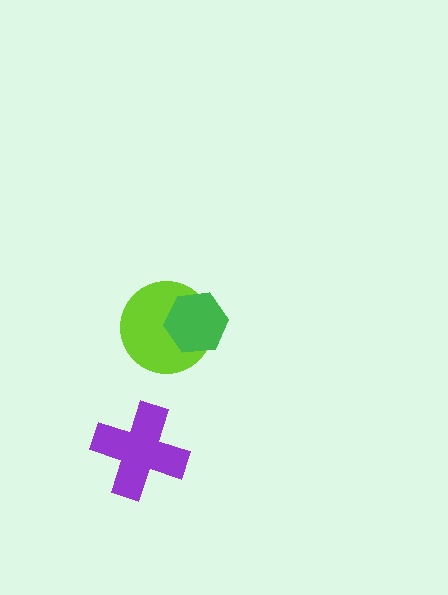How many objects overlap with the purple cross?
0 objects overlap with the purple cross.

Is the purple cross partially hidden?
No, no other shape covers it.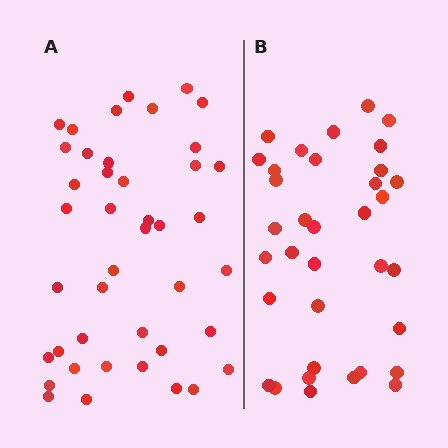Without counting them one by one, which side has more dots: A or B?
Region A (the left region) has more dots.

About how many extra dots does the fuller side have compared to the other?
Region A has roughly 8 or so more dots than region B.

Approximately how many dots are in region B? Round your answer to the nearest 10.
About 40 dots. (The exact count is 35, which rounds to 40.)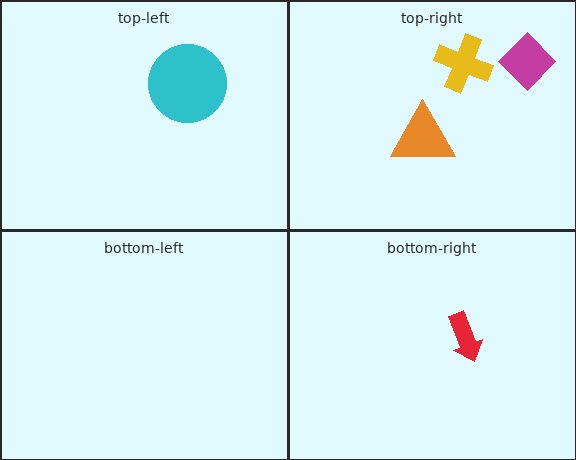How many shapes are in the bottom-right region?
1.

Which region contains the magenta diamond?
The top-right region.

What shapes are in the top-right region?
The magenta diamond, the orange triangle, the yellow cross.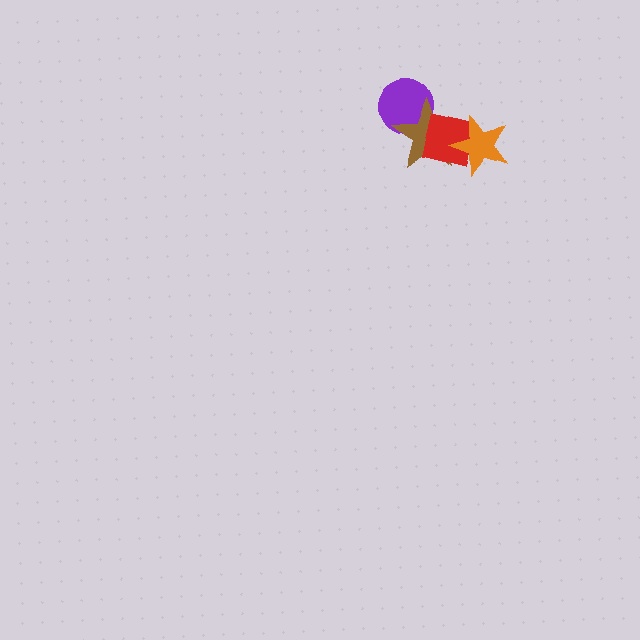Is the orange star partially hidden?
No, no other shape covers it.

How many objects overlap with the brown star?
3 objects overlap with the brown star.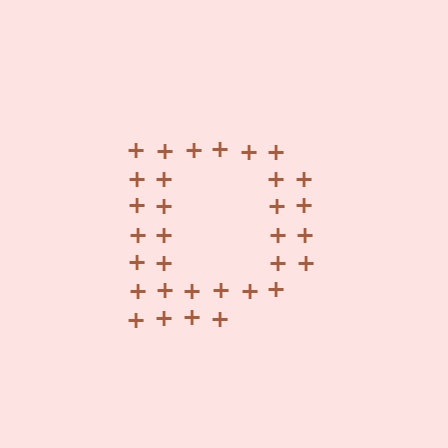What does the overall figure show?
The overall figure shows the letter D.